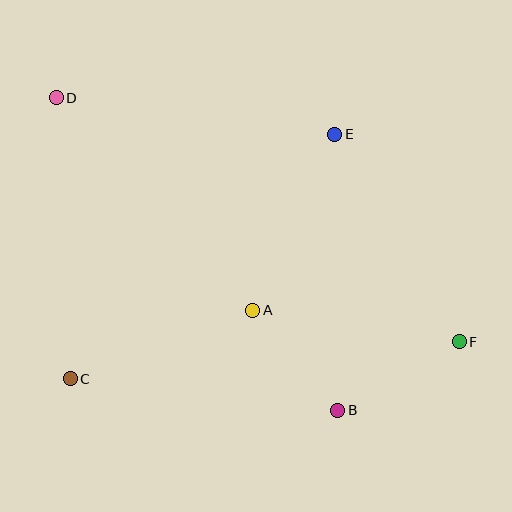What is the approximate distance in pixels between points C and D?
The distance between C and D is approximately 281 pixels.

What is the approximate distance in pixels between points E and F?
The distance between E and F is approximately 242 pixels.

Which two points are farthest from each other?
Points D and F are farthest from each other.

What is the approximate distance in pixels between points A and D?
The distance between A and D is approximately 289 pixels.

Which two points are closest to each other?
Points A and B are closest to each other.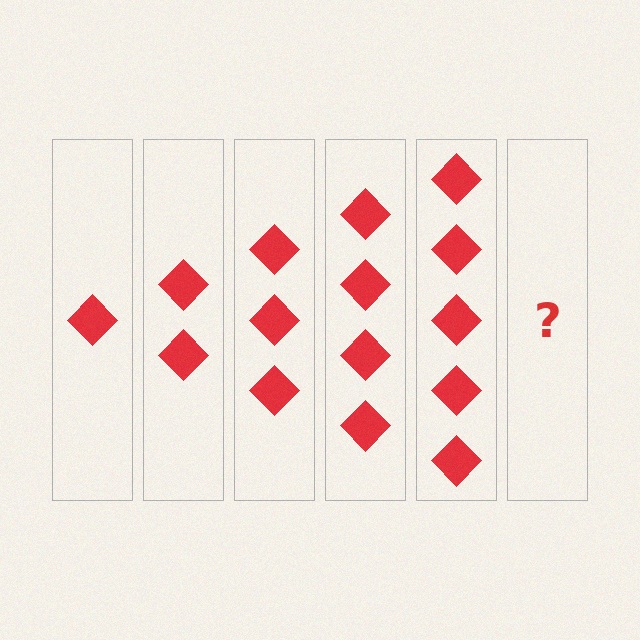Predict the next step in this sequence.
The next step is 6 diamonds.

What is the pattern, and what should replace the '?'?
The pattern is that each step adds one more diamond. The '?' should be 6 diamonds.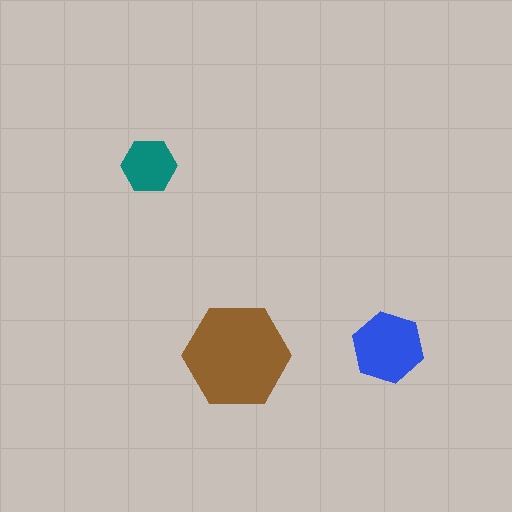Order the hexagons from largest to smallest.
the brown one, the blue one, the teal one.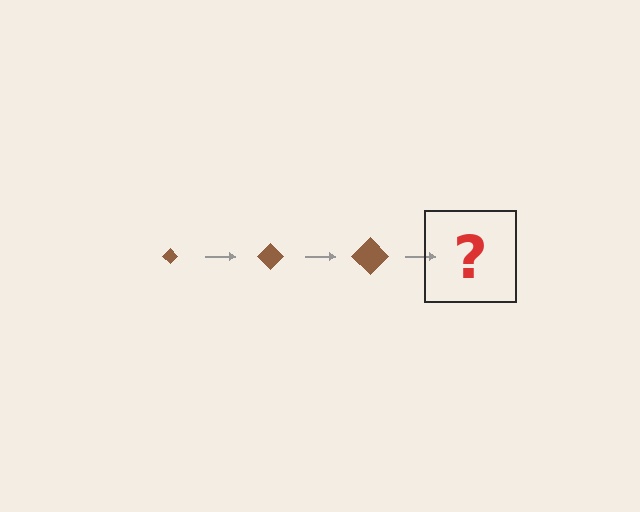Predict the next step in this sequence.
The next step is a brown diamond, larger than the previous one.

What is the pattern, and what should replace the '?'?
The pattern is that the diamond gets progressively larger each step. The '?' should be a brown diamond, larger than the previous one.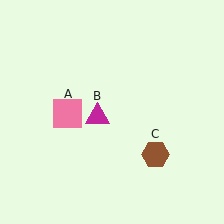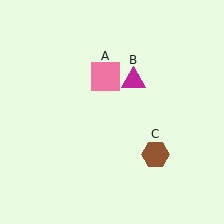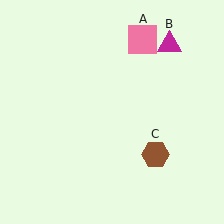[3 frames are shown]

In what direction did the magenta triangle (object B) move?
The magenta triangle (object B) moved up and to the right.